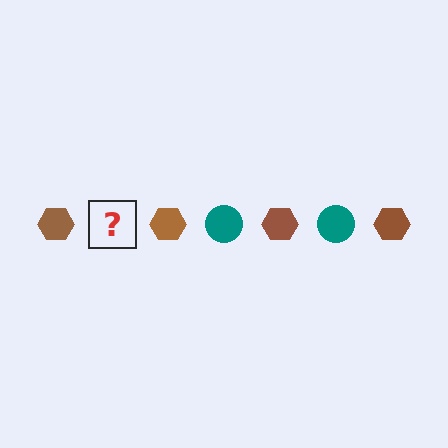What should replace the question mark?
The question mark should be replaced with a teal circle.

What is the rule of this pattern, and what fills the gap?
The rule is that the pattern alternates between brown hexagon and teal circle. The gap should be filled with a teal circle.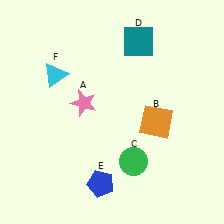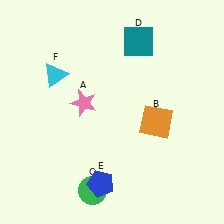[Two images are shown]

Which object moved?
The green circle (C) moved left.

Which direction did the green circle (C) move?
The green circle (C) moved left.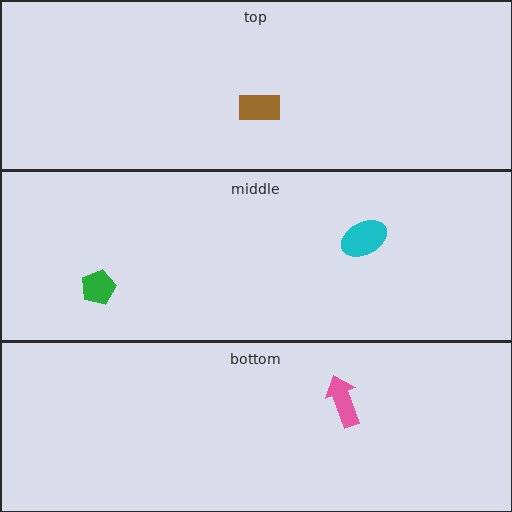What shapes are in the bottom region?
The pink arrow.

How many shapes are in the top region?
1.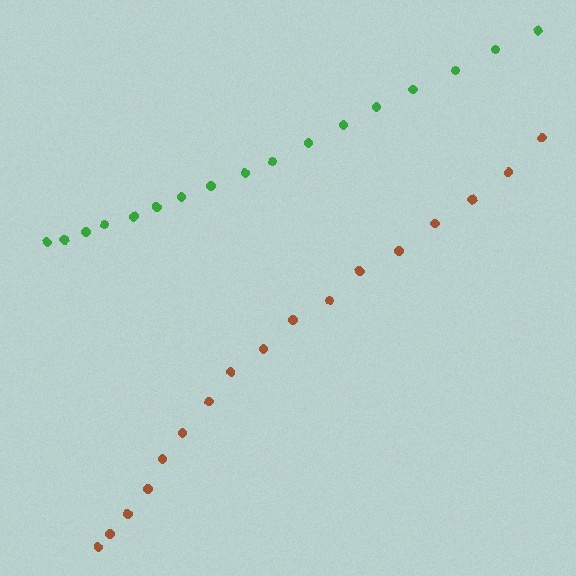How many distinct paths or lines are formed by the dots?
There are 2 distinct paths.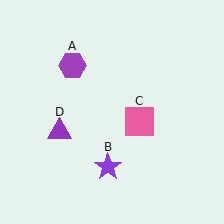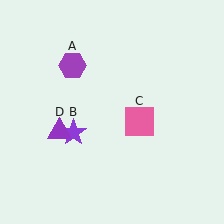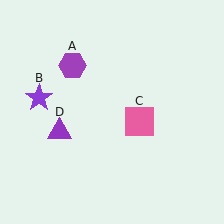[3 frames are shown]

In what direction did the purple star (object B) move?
The purple star (object B) moved up and to the left.